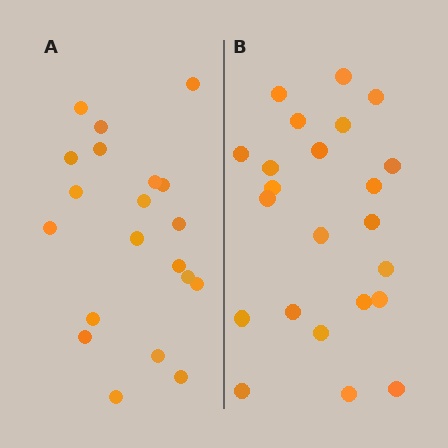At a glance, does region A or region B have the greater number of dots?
Region B (the right region) has more dots.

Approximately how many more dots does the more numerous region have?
Region B has just a few more — roughly 2 or 3 more dots than region A.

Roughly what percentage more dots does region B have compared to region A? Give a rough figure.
About 15% more.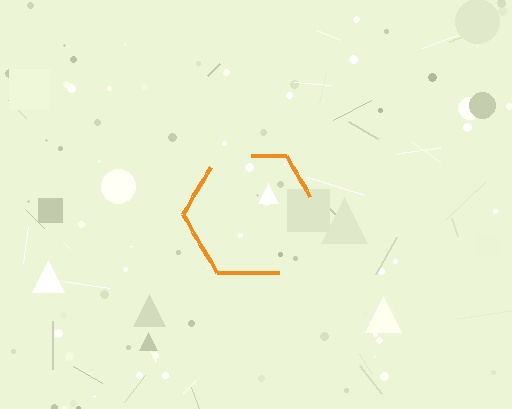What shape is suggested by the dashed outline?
The dashed outline suggests a hexagon.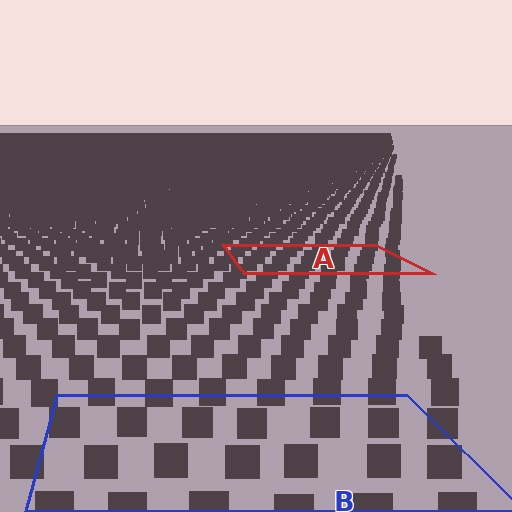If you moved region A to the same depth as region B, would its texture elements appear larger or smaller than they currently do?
They would appear larger. At a closer depth, the same texture elements are projected at a bigger on-screen size.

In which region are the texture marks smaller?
The texture marks are smaller in region A, because it is farther away.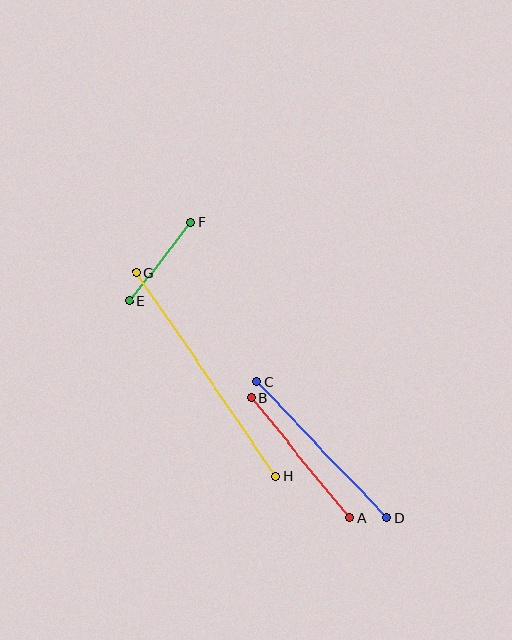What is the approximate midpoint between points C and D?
The midpoint is at approximately (322, 450) pixels.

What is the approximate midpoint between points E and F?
The midpoint is at approximately (160, 262) pixels.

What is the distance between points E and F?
The distance is approximately 99 pixels.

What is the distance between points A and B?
The distance is approximately 155 pixels.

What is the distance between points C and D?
The distance is approximately 187 pixels.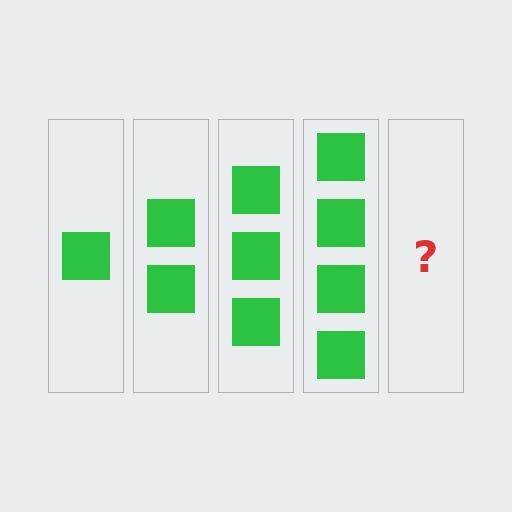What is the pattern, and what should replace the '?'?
The pattern is that each step adds one more square. The '?' should be 5 squares.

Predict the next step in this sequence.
The next step is 5 squares.